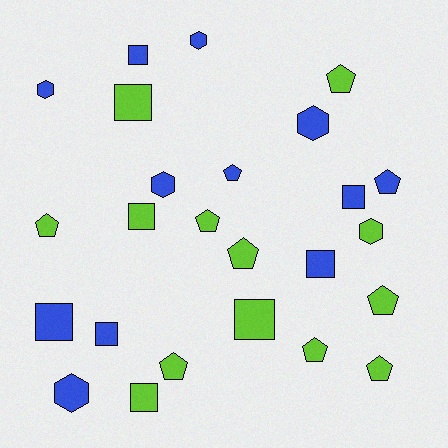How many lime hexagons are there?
There is 1 lime hexagon.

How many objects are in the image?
There are 25 objects.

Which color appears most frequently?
Lime, with 13 objects.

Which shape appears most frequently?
Pentagon, with 10 objects.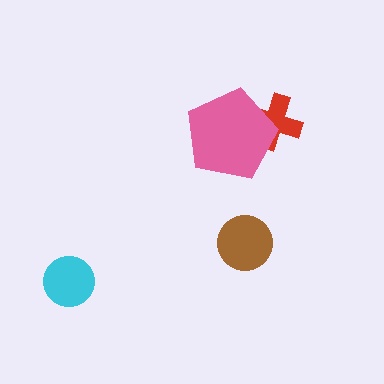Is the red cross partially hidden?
Yes, it is partially covered by another shape.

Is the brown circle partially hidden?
No, no other shape covers it.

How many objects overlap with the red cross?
1 object overlaps with the red cross.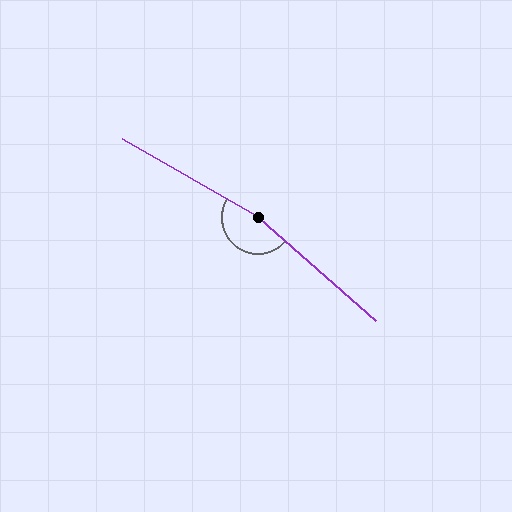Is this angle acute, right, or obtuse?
It is obtuse.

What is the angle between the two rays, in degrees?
Approximately 169 degrees.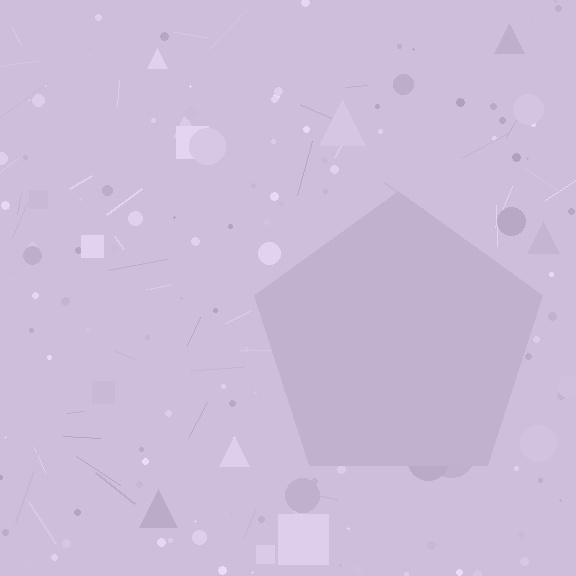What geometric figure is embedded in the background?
A pentagon is embedded in the background.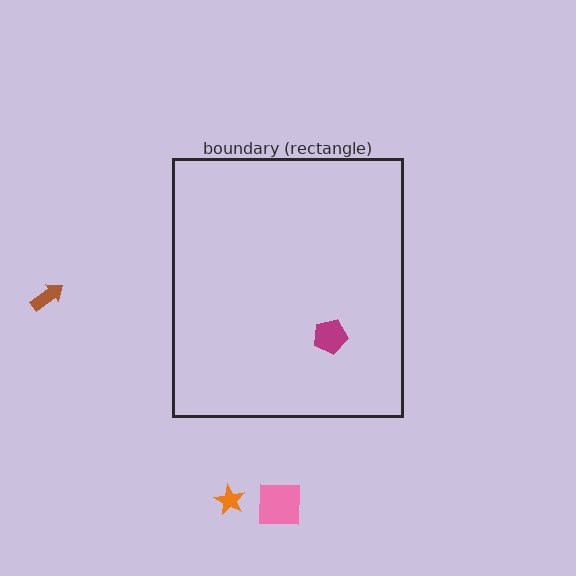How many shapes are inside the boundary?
1 inside, 3 outside.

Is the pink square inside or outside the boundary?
Outside.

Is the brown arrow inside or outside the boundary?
Outside.